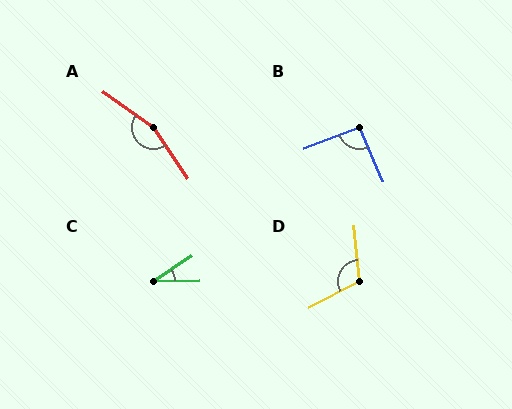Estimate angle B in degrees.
Approximately 93 degrees.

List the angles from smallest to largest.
C (33°), B (93°), D (112°), A (160°).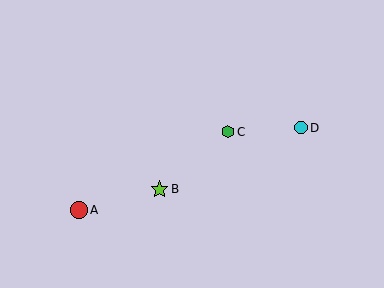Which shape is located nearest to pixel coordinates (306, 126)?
The cyan circle (labeled D) at (301, 128) is nearest to that location.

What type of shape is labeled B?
Shape B is a lime star.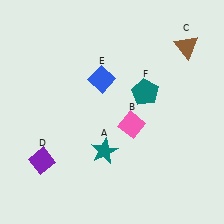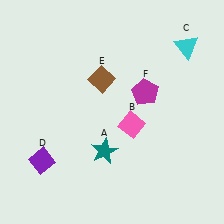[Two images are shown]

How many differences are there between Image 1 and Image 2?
There are 3 differences between the two images.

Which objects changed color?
C changed from brown to cyan. E changed from blue to brown. F changed from teal to magenta.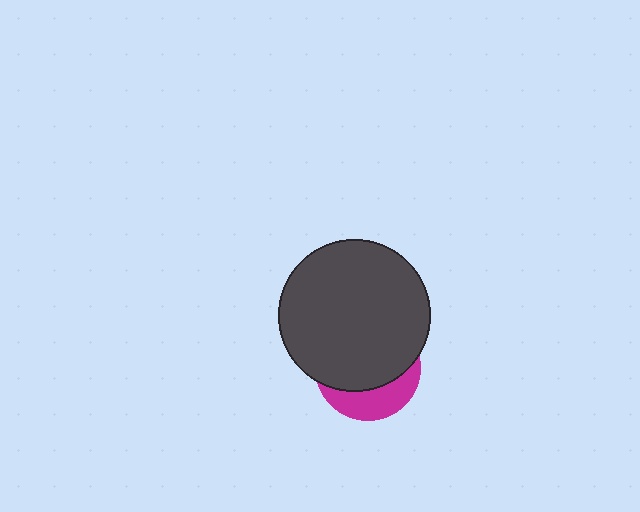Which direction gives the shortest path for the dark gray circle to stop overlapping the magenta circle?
Moving up gives the shortest separation.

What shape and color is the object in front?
The object in front is a dark gray circle.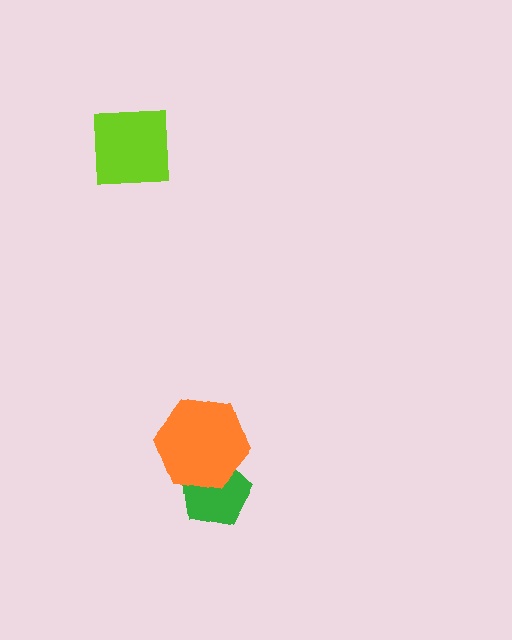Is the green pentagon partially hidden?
Yes, it is partially covered by another shape.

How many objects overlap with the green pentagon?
1 object overlaps with the green pentagon.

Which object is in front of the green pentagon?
The orange hexagon is in front of the green pentagon.